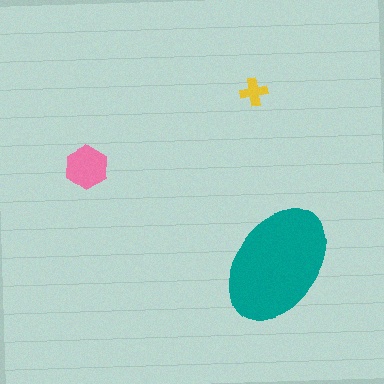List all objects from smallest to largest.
The yellow cross, the pink hexagon, the teal ellipse.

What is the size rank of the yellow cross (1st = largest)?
3rd.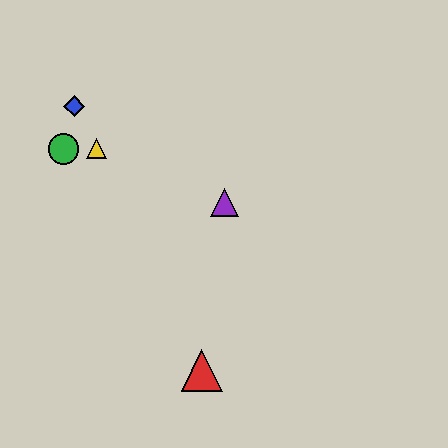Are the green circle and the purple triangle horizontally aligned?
No, the green circle is at y≈149 and the purple triangle is at y≈203.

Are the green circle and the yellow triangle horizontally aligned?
Yes, both are at y≈149.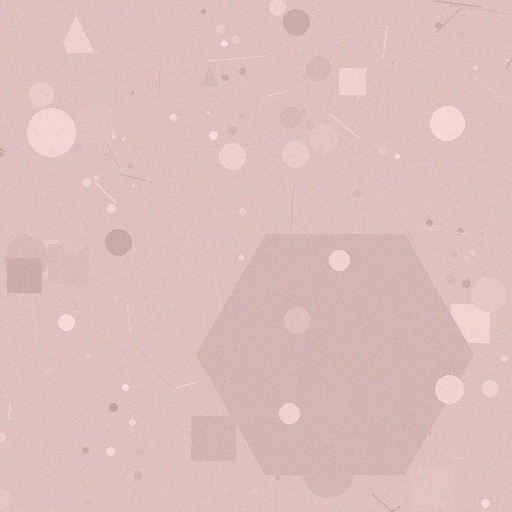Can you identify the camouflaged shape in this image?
The camouflaged shape is a hexagon.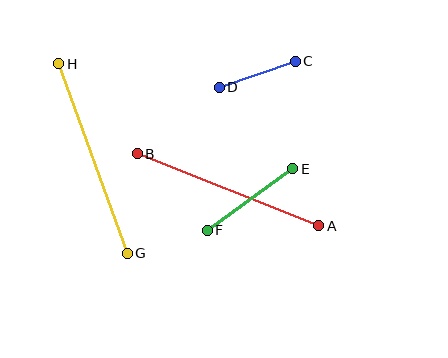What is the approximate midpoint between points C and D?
The midpoint is at approximately (257, 74) pixels.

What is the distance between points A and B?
The distance is approximately 195 pixels.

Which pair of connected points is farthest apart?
Points G and H are farthest apart.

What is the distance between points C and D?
The distance is approximately 80 pixels.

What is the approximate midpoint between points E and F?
The midpoint is at approximately (250, 199) pixels.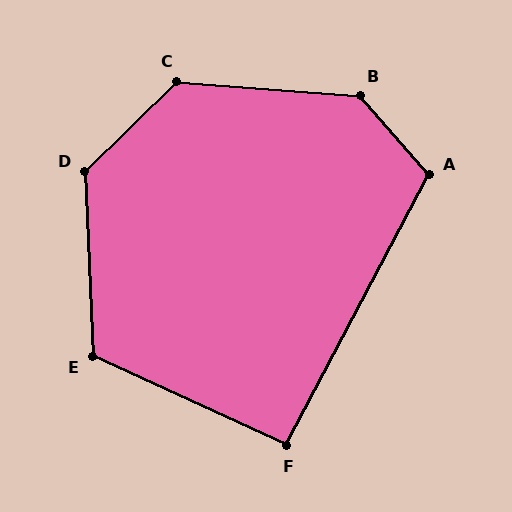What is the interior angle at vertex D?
Approximately 132 degrees (obtuse).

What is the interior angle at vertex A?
Approximately 111 degrees (obtuse).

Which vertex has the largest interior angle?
B, at approximately 135 degrees.